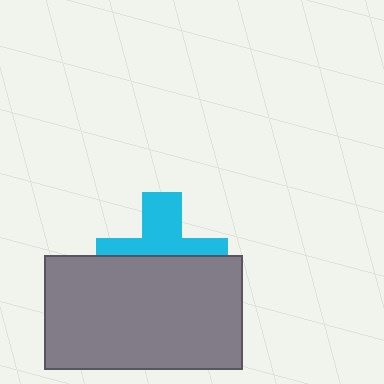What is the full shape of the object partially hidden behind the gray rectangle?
The partially hidden object is a cyan cross.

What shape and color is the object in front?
The object in front is a gray rectangle.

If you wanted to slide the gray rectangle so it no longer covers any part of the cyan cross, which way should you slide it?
Slide it down — that is the most direct way to separate the two shapes.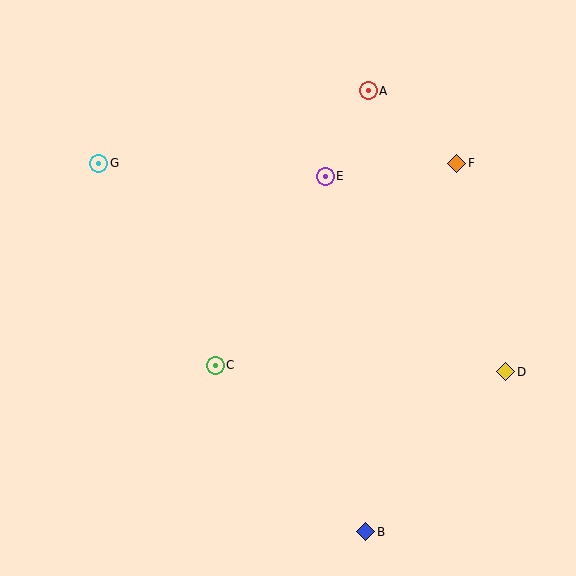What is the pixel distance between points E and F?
The distance between E and F is 132 pixels.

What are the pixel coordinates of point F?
Point F is at (457, 163).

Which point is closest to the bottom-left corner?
Point C is closest to the bottom-left corner.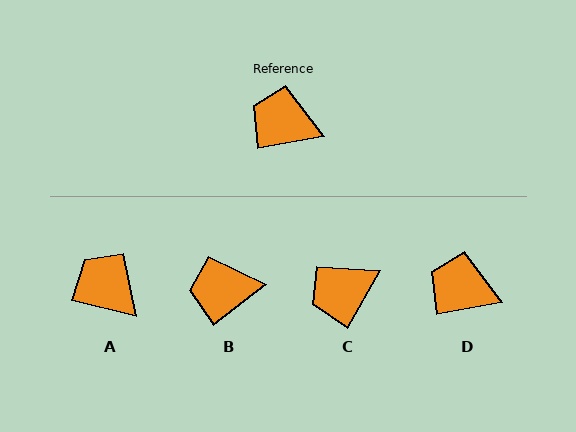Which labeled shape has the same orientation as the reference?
D.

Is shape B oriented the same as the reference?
No, it is off by about 28 degrees.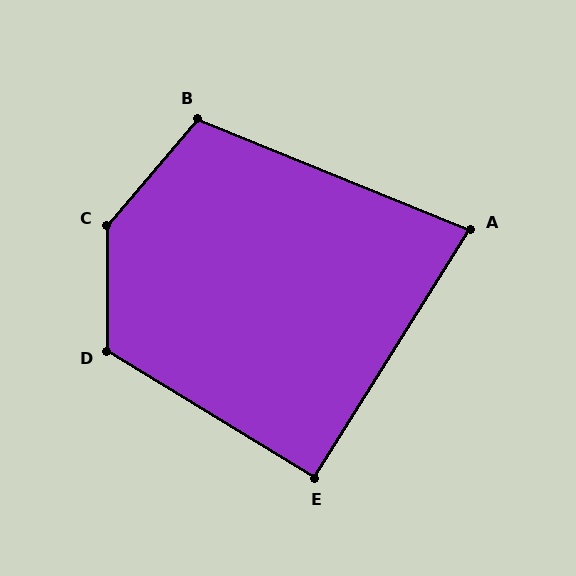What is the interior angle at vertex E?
Approximately 91 degrees (approximately right).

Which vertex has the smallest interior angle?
A, at approximately 80 degrees.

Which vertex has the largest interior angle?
C, at approximately 139 degrees.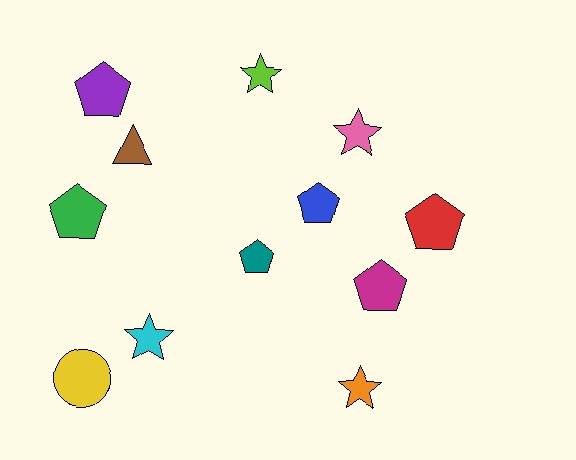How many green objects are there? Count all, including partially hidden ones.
There is 1 green object.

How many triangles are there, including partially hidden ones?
There is 1 triangle.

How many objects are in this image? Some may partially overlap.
There are 12 objects.